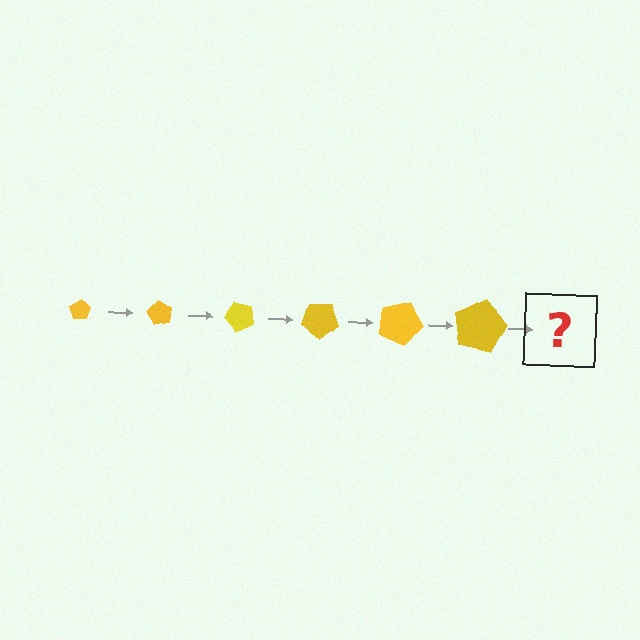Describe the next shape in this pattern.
It should be a pentagon, larger than the previous one and rotated 360 degrees from the start.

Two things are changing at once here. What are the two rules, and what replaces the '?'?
The two rules are that the pentagon grows larger each step and it rotates 60 degrees each step. The '?' should be a pentagon, larger than the previous one and rotated 360 degrees from the start.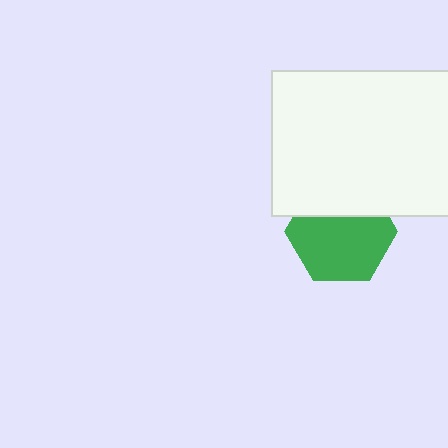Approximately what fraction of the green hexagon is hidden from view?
Roughly 33% of the green hexagon is hidden behind the white rectangle.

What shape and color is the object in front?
The object in front is a white rectangle.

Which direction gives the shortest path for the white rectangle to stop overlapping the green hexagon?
Moving up gives the shortest separation.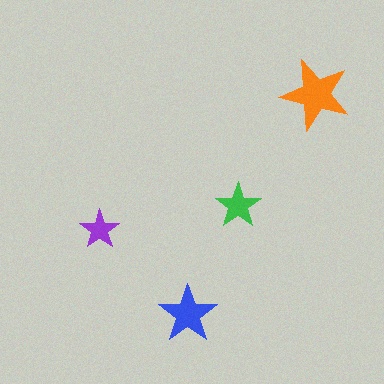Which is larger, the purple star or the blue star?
The blue one.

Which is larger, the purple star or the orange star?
The orange one.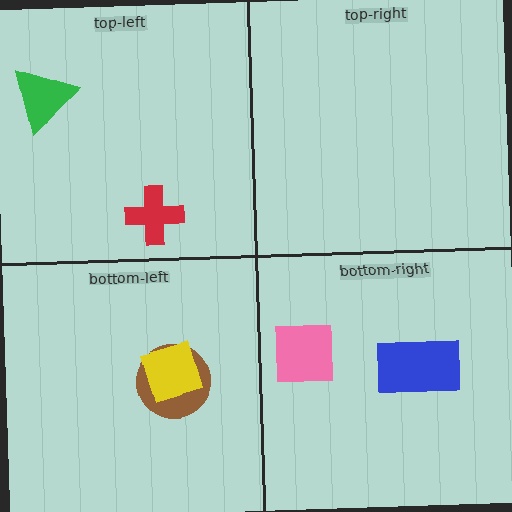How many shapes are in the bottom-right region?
2.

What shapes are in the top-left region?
The red cross, the green triangle.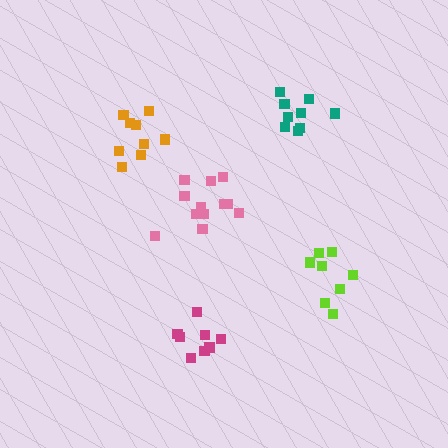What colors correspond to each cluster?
The clusters are colored: magenta, lime, orange, pink, teal.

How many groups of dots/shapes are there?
There are 5 groups.